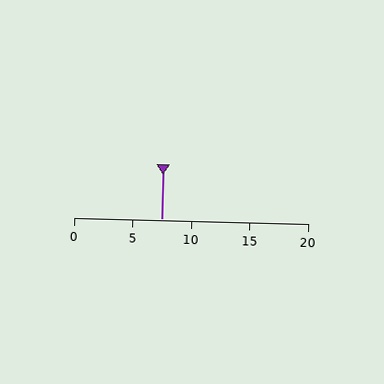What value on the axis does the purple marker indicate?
The marker indicates approximately 7.5.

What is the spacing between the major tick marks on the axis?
The major ticks are spaced 5 apart.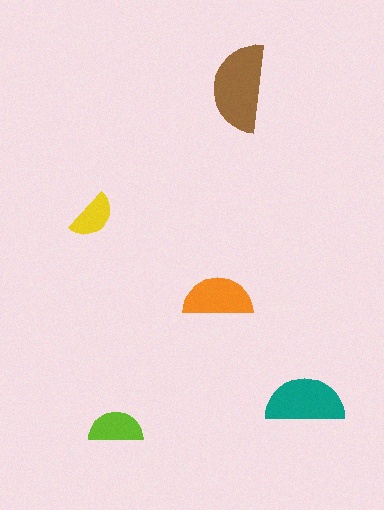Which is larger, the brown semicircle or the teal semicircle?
The brown one.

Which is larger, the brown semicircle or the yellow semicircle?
The brown one.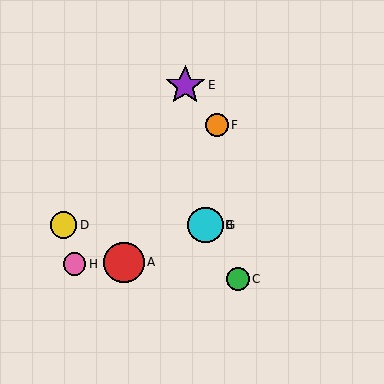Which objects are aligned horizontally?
Objects B, D, G are aligned horizontally.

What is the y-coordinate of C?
Object C is at y≈279.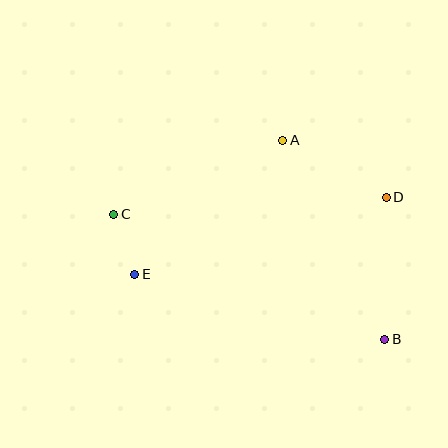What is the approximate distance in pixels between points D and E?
The distance between D and E is approximately 263 pixels.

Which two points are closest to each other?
Points C and E are closest to each other.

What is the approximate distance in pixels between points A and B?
The distance between A and B is approximately 223 pixels.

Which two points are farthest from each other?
Points B and C are farthest from each other.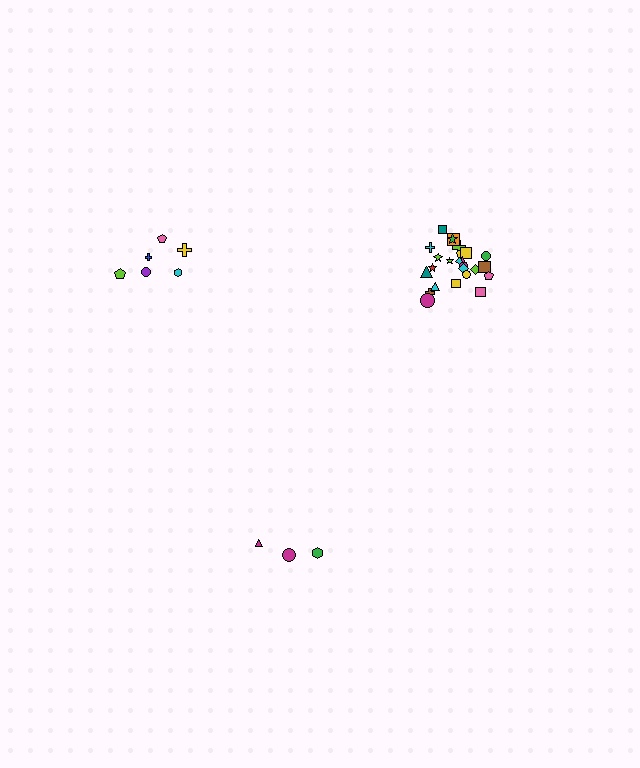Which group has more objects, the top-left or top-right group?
The top-right group.